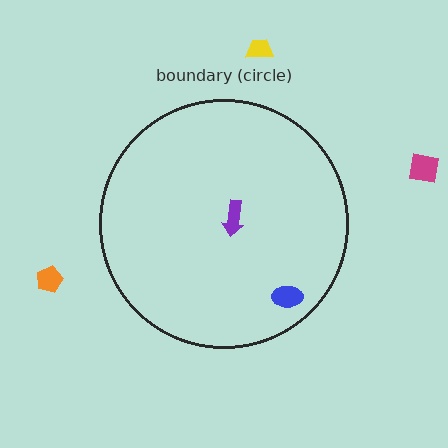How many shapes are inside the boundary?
2 inside, 3 outside.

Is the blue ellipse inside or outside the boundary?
Inside.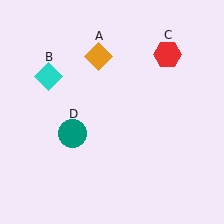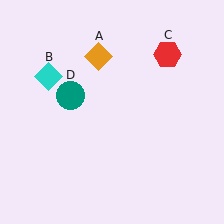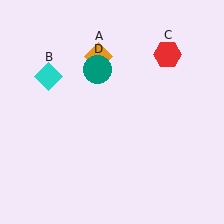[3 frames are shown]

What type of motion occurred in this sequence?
The teal circle (object D) rotated clockwise around the center of the scene.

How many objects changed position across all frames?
1 object changed position: teal circle (object D).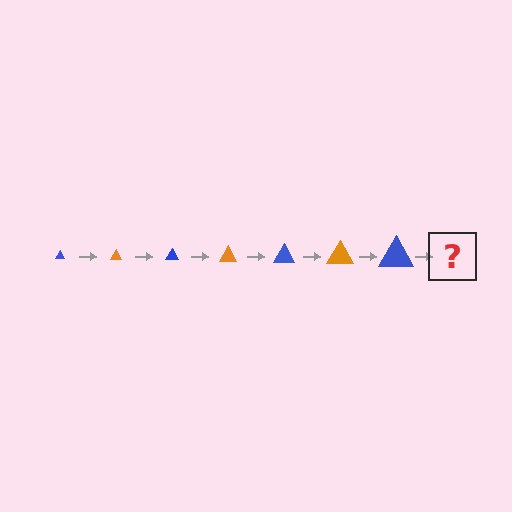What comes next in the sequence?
The next element should be an orange triangle, larger than the previous one.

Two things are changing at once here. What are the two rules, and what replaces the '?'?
The two rules are that the triangle grows larger each step and the color cycles through blue and orange. The '?' should be an orange triangle, larger than the previous one.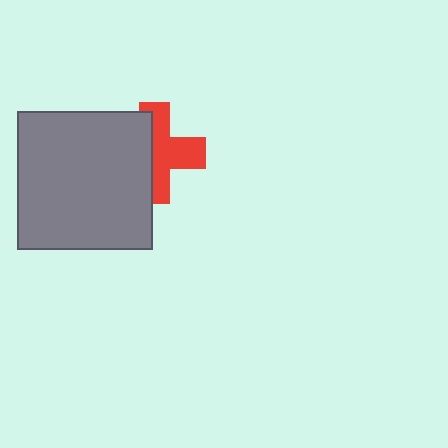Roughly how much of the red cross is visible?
About half of it is visible (roughly 55%).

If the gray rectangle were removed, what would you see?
You would see the complete red cross.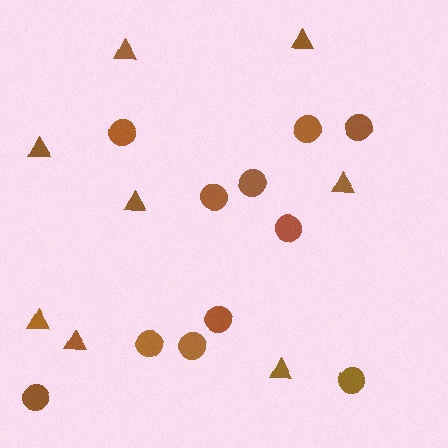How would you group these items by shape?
There are 2 groups: one group of triangles (8) and one group of circles (11).